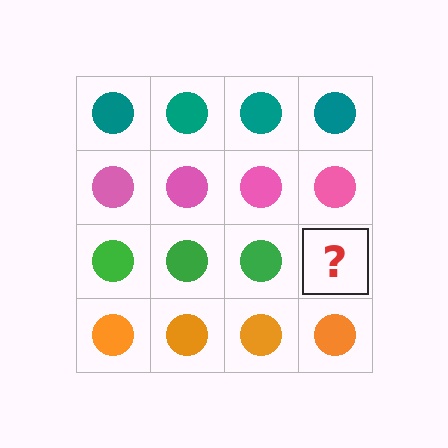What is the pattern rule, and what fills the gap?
The rule is that each row has a consistent color. The gap should be filled with a green circle.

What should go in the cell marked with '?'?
The missing cell should contain a green circle.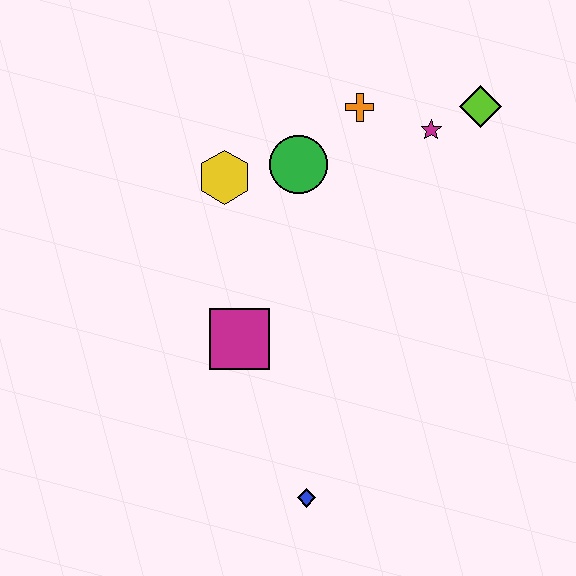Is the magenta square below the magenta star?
Yes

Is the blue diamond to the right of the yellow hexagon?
Yes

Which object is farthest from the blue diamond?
The lime diamond is farthest from the blue diamond.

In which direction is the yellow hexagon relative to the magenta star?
The yellow hexagon is to the left of the magenta star.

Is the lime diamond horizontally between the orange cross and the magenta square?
No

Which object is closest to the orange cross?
The magenta star is closest to the orange cross.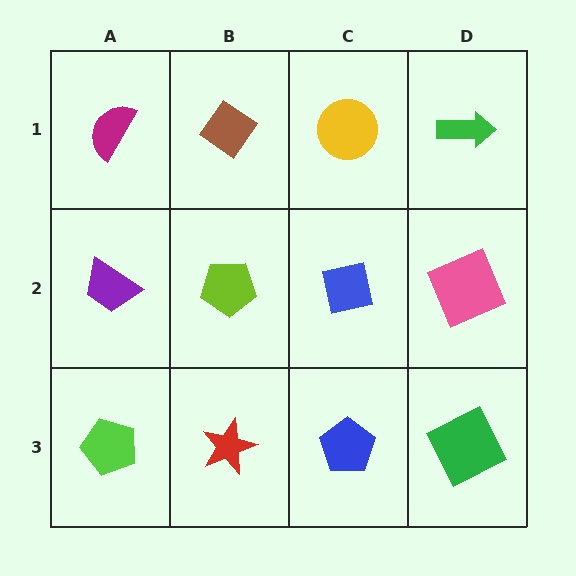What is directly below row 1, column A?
A purple trapezoid.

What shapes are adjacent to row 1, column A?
A purple trapezoid (row 2, column A), a brown diamond (row 1, column B).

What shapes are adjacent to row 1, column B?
A lime pentagon (row 2, column B), a magenta semicircle (row 1, column A), a yellow circle (row 1, column C).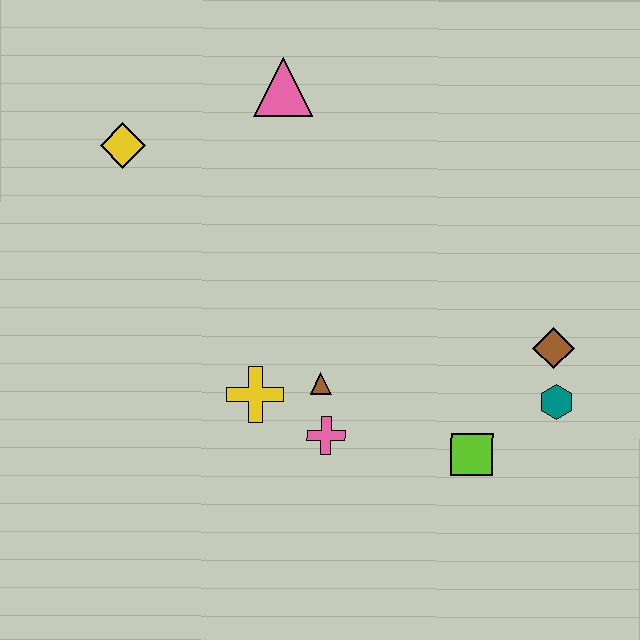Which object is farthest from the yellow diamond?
The teal hexagon is farthest from the yellow diamond.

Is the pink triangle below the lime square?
No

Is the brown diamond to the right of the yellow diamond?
Yes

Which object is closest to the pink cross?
The brown triangle is closest to the pink cross.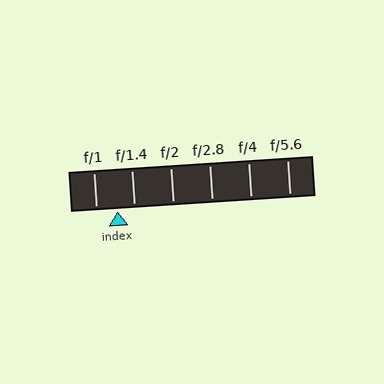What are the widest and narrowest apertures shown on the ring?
The widest aperture shown is f/1 and the narrowest is f/5.6.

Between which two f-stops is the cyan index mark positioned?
The index mark is between f/1 and f/1.4.